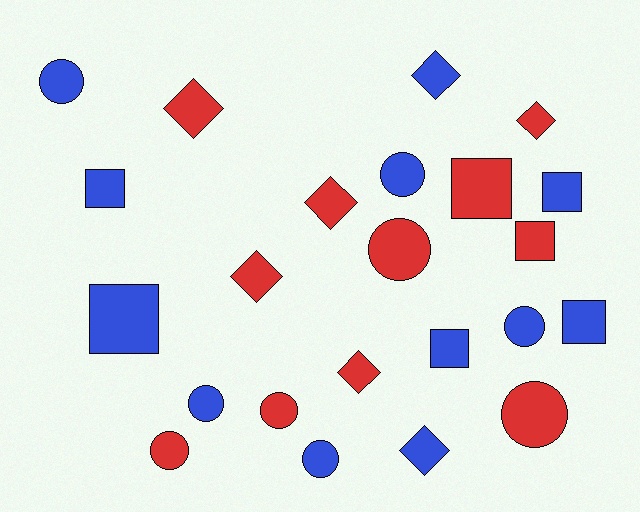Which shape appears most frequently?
Circle, with 9 objects.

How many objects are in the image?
There are 23 objects.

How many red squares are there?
There are 2 red squares.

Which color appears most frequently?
Blue, with 12 objects.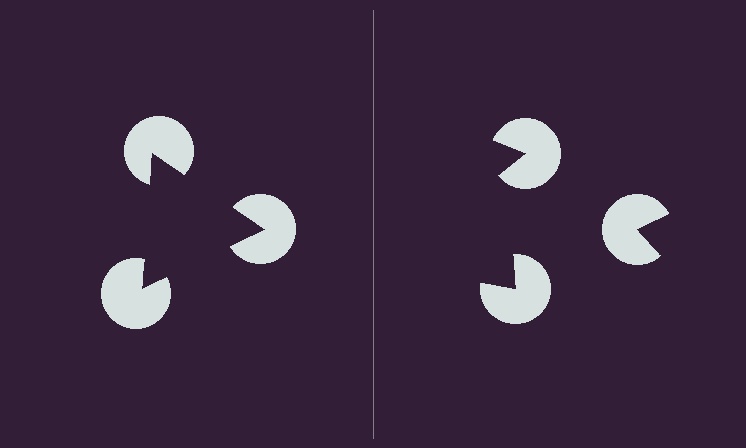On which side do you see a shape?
An illusory triangle appears on the left side. On the right side the wedge cuts are rotated, so no coherent shape forms.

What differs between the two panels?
The pac-man discs are positioned identically on both sides; only the wedge orientations differ. On the left they align to a triangle; on the right they are misaligned.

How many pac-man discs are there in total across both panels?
6 — 3 on each side.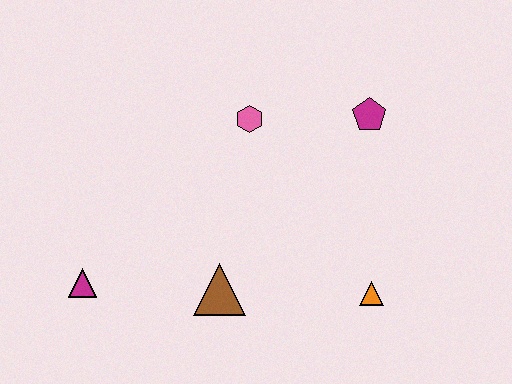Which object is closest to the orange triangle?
The brown triangle is closest to the orange triangle.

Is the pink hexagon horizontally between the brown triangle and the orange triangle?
Yes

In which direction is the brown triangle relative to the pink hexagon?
The brown triangle is below the pink hexagon.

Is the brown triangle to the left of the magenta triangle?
No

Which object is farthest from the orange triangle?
The magenta triangle is farthest from the orange triangle.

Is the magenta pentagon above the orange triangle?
Yes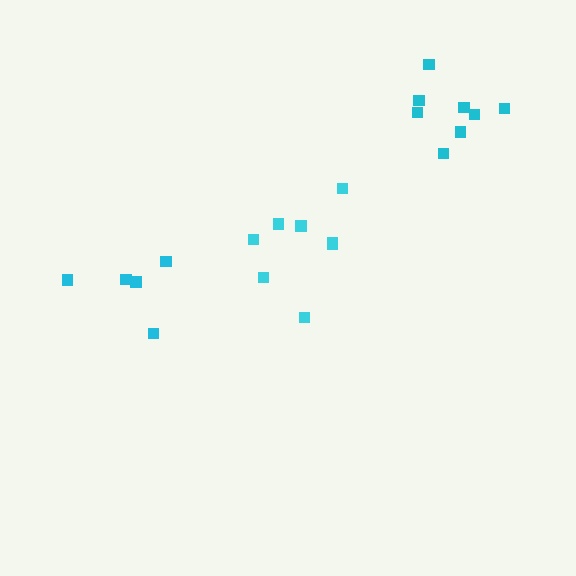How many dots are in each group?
Group 1: 8 dots, Group 2: 5 dots, Group 3: 8 dots (21 total).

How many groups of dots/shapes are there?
There are 3 groups.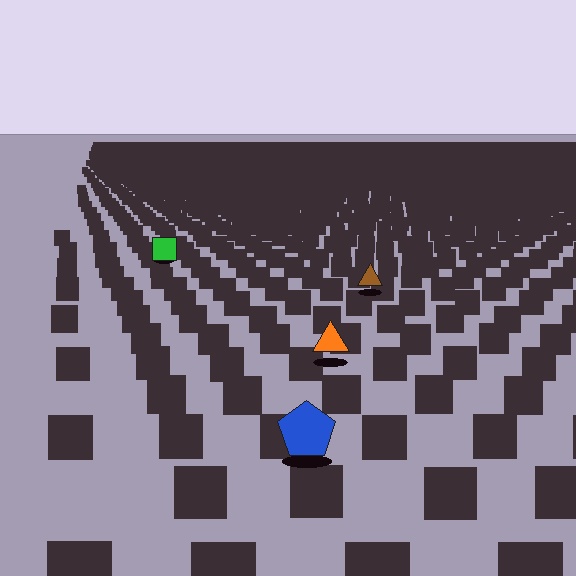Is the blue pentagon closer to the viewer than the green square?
Yes. The blue pentagon is closer — you can tell from the texture gradient: the ground texture is coarser near it.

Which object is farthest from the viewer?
The green square is farthest from the viewer. It appears smaller and the ground texture around it is denser.